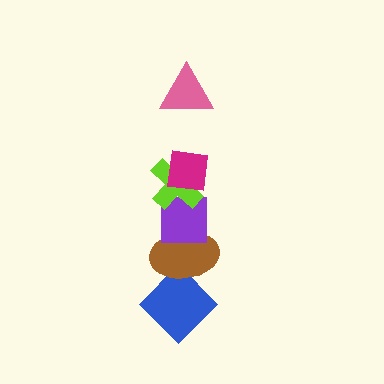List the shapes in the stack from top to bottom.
From top to bottom: the pink triangle, the magenta square, the lime cross, the purple square, the brown ellipse, the blue diamond.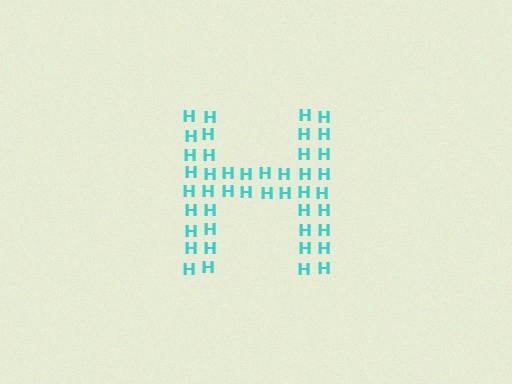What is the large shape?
The large shape is the letter H.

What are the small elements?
The small elements are letter H's.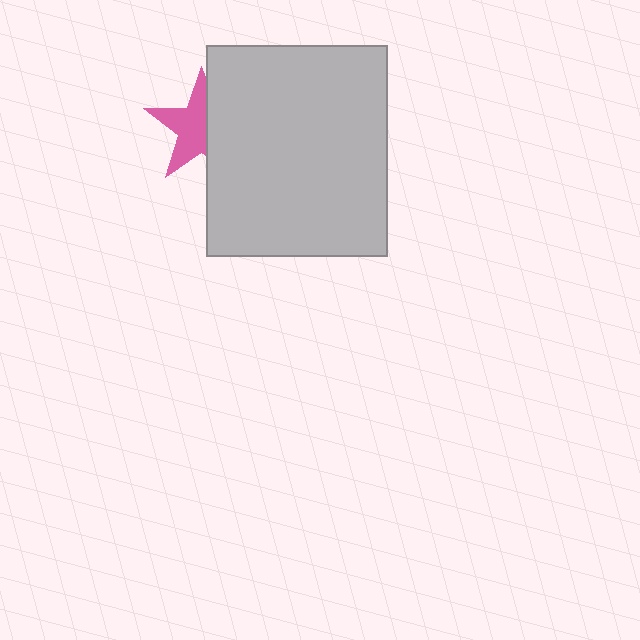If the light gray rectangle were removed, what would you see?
You would see the complete pink star.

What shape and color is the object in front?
The object in front is a light gray rectangle.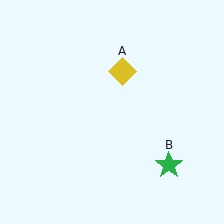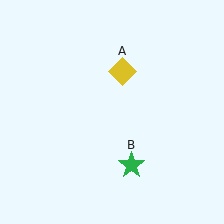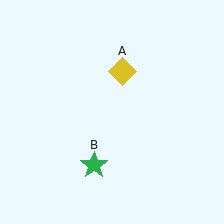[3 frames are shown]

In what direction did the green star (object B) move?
The green star (object B) moved left.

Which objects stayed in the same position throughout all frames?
Yellow diamond (object A) remained stationary.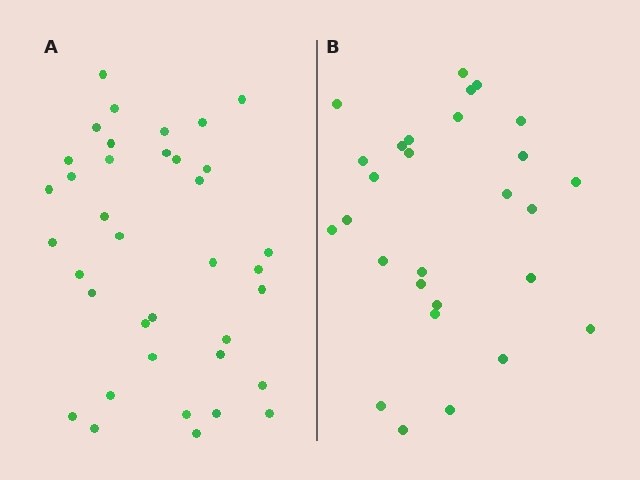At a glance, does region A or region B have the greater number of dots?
Region A (the left region) has more dots.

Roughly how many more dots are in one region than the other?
Region A has roughly 8 or so more dots than region B.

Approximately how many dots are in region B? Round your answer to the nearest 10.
About 30 dots. (The exact count is 28, which rounds to 30.)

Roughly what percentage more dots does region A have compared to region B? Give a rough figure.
About 30% more.